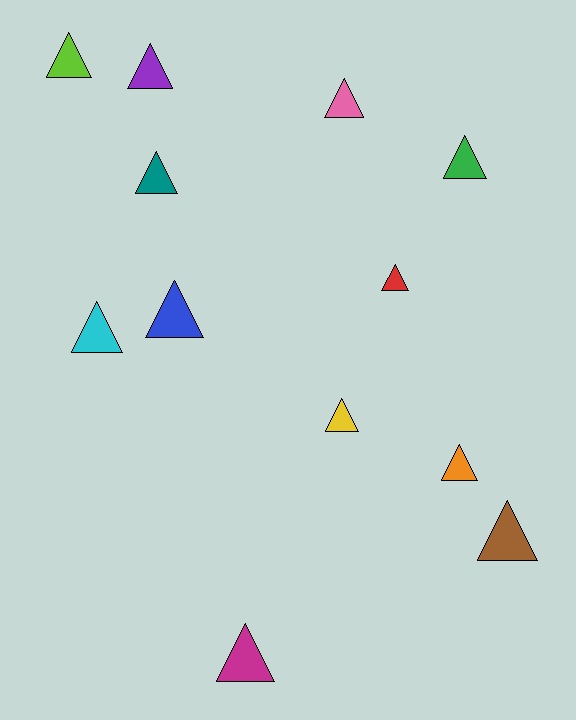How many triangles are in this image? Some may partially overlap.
There are 12 triangles.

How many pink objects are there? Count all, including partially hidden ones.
There is 1 pink object.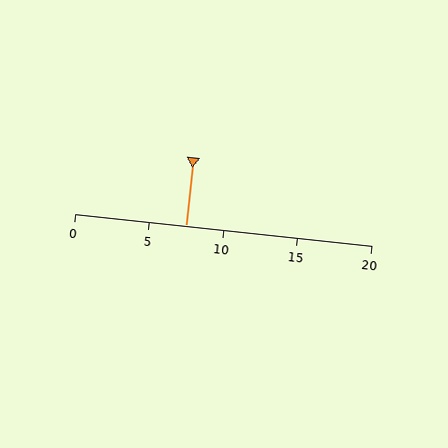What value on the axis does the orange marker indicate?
The marker indicates approximately 7.5.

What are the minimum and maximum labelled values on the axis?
The axis runs from 0 to 20.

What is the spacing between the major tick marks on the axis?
The major ticks are spaced 5 apart.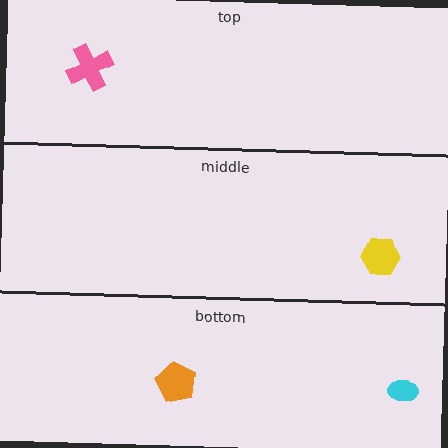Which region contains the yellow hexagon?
The middle region.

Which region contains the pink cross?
The top region.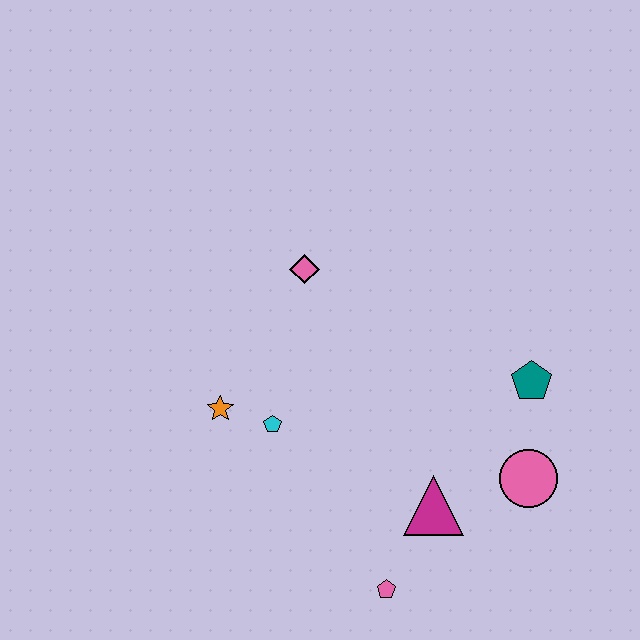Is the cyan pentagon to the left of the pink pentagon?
Yes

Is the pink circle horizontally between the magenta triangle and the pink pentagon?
No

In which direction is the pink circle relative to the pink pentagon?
The pink circle is to the right of the pink pentagon.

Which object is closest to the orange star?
The cyan pentagon is closest to the orange star.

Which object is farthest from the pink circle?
The orange star is farthest from the pink circle.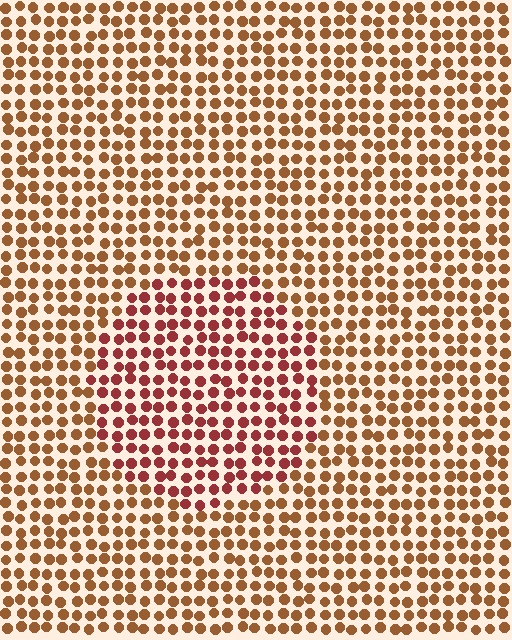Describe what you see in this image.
The image is filled with small brown elements in a uniform arrangement. A circle-shaped region is visible where the elements are tinted to a slightly different hue, forming a subtle color boundary.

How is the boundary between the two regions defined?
The boundary is defined purely by a slight shift in hue (about 29 degrees). Spacing, size, and orientation are identical on both sides.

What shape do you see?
I see a circle.